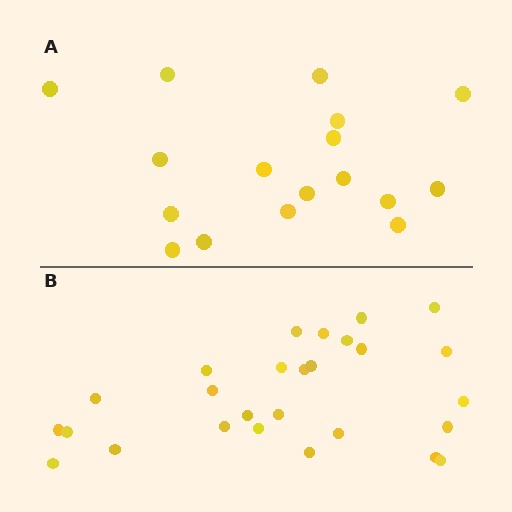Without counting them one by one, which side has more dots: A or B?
Region B (the bottom region) has more dots.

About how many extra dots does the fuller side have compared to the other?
Region B has roughly 10 or so more dots than region A.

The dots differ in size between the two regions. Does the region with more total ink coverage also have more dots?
No. Region A has more total ink coverage because its dots are larger, but region B actually contains more individual dots. Total area can be misleading — the number of items is what matters here.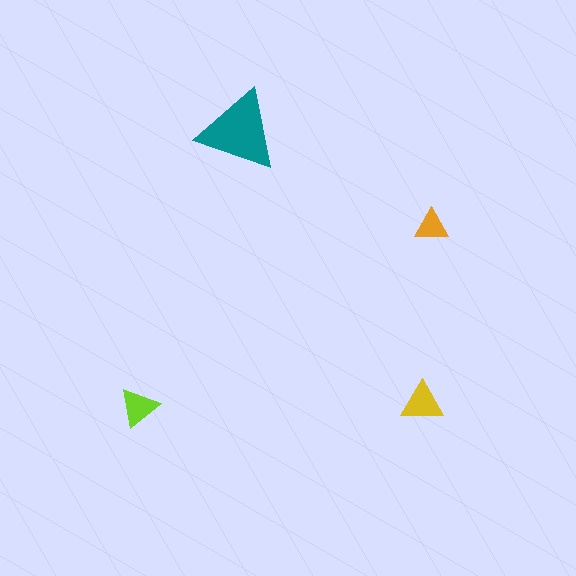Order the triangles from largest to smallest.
the teal one, the yellow one, the lime one, the orange one.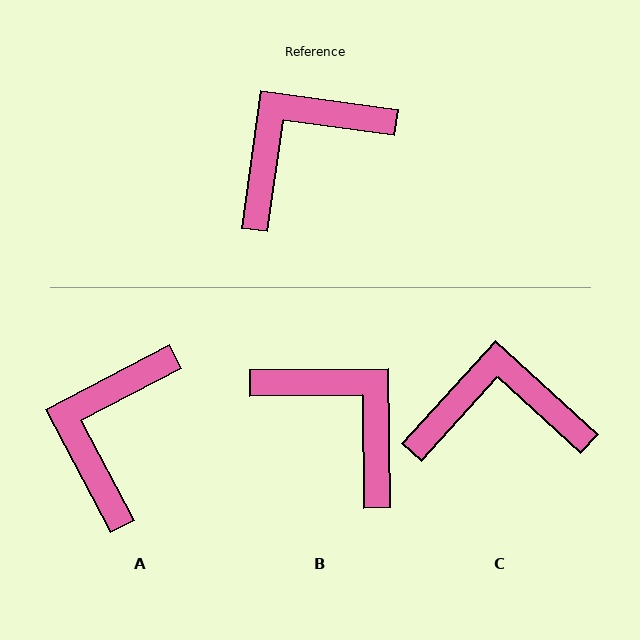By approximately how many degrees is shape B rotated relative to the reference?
Approximately 82 degrees clockwise.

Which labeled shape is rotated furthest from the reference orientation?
B, about 82 degrees away.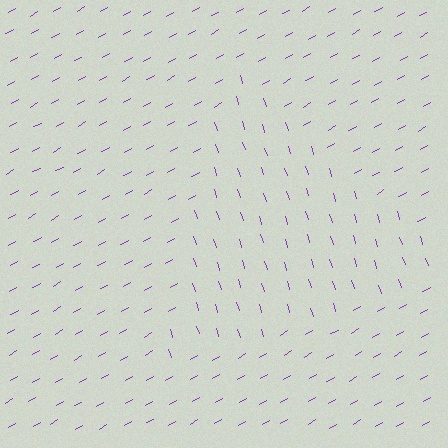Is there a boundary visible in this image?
Yes, there is a texture boundary formed by a change in line orientation.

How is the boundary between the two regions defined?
The boundary is defined purely by a change in line orientation (approximately 78 degrees difference). All lines are the same color and thickness.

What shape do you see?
I see a triangle.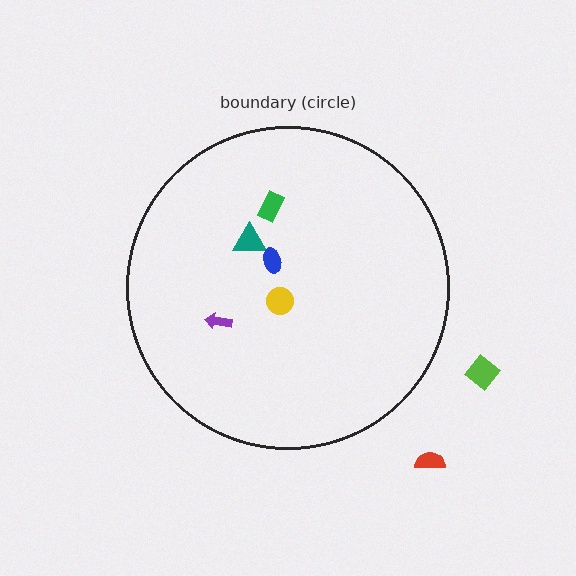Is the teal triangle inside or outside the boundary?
Inside.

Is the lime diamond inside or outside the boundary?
Outside.